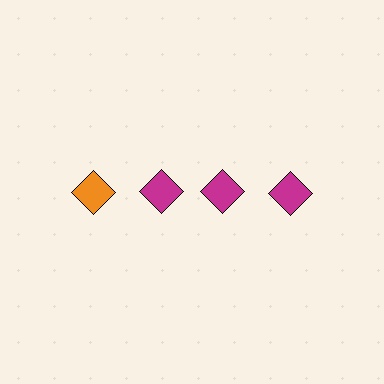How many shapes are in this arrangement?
There are 4 shapes arranged in a grid pattern.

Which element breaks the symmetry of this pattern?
The orange diamond in the top row, leftmost column breaks the symmetry. All other shapes are magenta diamonds.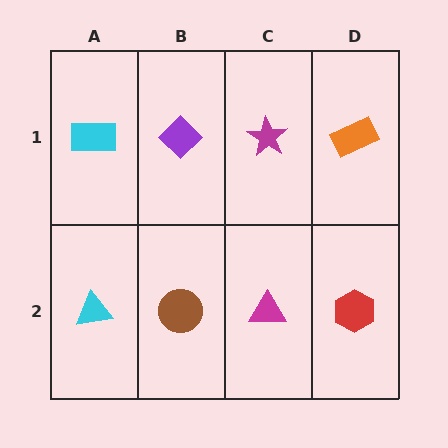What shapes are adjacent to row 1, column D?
A red hexagon (row 2, column D), a magenta star (row 1, column C).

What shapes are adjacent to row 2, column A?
A cyan rectangle (row 1, column A), a brown circle (row 2, column B).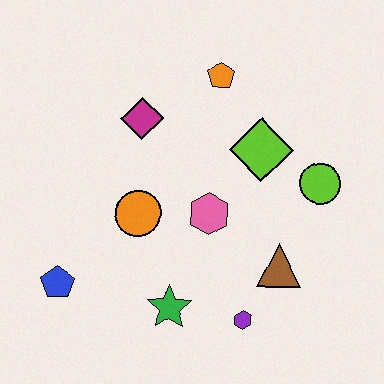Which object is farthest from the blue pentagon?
The lime circle is farthest from the blue pentagon.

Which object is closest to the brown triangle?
The purple hexagon is closest to the brown triangle.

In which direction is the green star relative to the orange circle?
The green star is below the orange circle.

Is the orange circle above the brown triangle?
Yes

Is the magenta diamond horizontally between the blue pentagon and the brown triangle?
Yes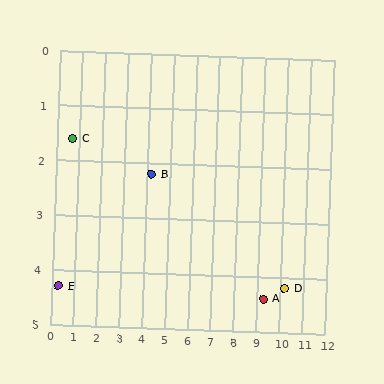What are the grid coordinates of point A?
Point A is at approximately (9.3, 4.4).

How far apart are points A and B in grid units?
Points A and B are about 5.6 grid units apart.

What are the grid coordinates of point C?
Point C is at approximately (0.7, 1.6).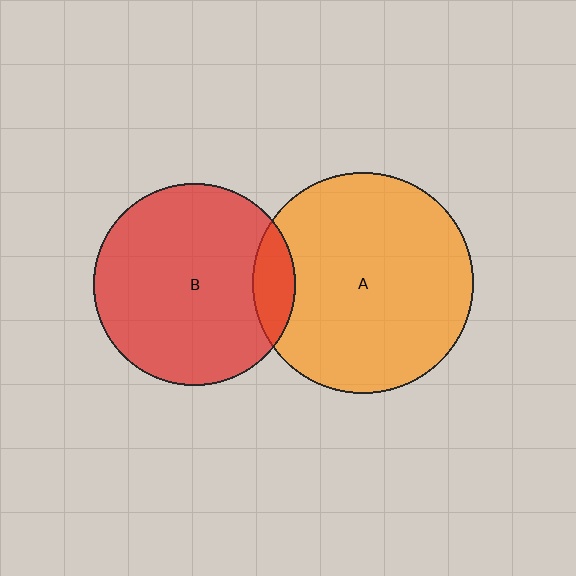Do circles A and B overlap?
Yes.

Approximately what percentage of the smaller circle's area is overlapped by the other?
Approximately 10%.